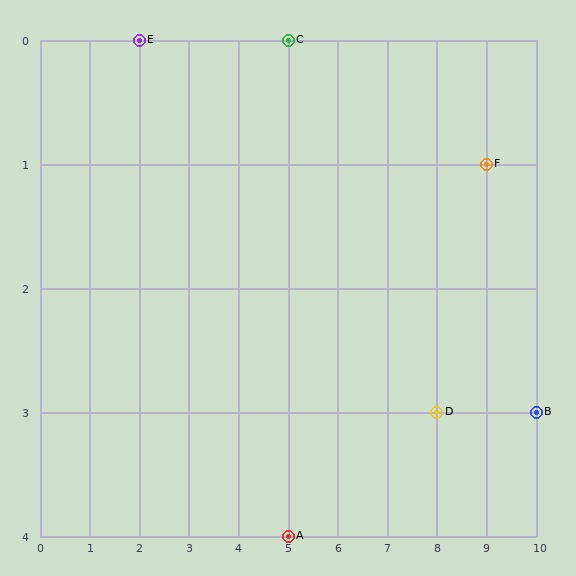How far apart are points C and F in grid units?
Points C and F are 4 columns and 1 row apart (about 4.1 grid units diagonally).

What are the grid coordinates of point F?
Point F is at grid coordinates (9, 1).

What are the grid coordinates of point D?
Point D is at grid coordinates (8, 3).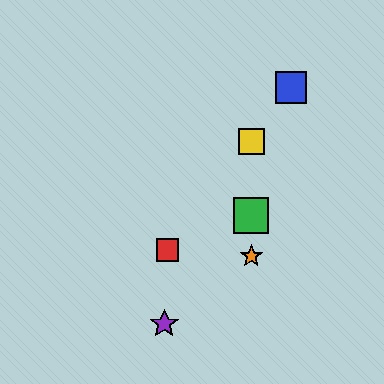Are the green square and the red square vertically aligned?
No, the green square is at x≈251 and the red square is at x≈168.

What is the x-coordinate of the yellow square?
The yellow square is at x≈251.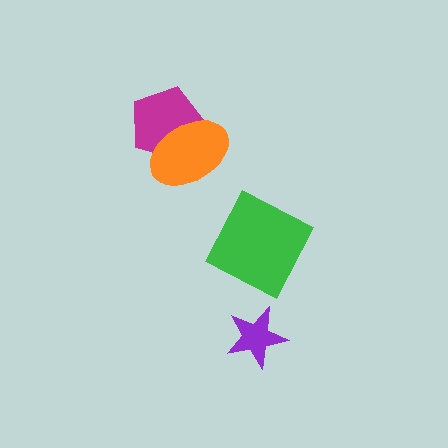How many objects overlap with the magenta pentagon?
1 object overlaps with the magenta pentagon.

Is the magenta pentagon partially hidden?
Yes, it is partially covered by another shape.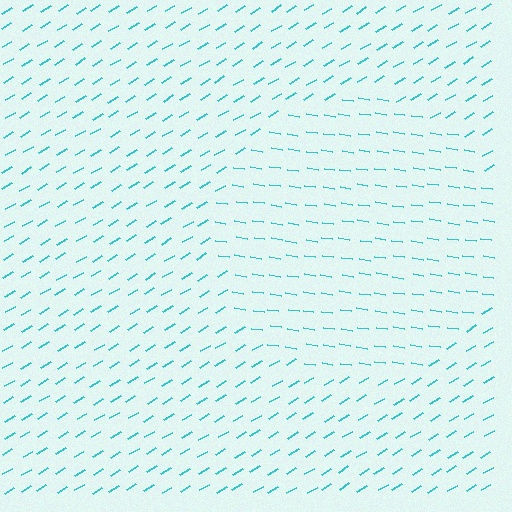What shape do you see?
I see a circle.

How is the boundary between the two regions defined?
The boundary is defined purely by a change in line orientation (approximately 39 degrees difference). All lines are the same color and thickness.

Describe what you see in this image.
The image is filled with small cyan line segments. A circle region in the image has lines oriented differently from the surrounding lines, creating a visible texture boundary.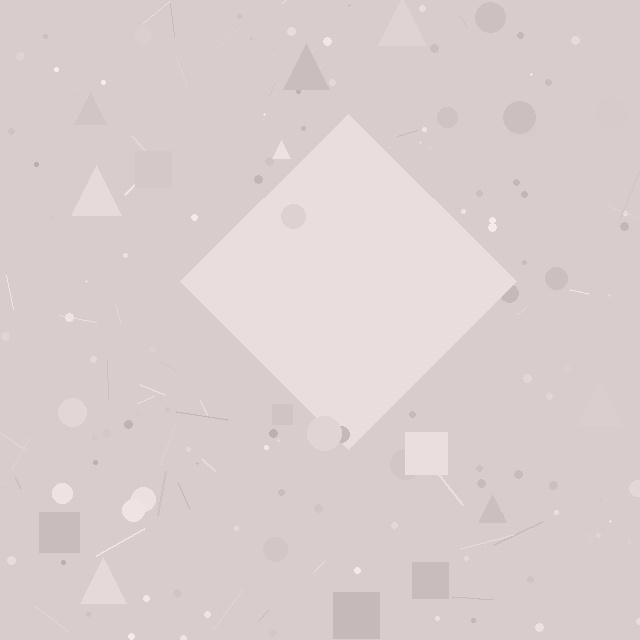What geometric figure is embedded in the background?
A diamond is embedded in the background.